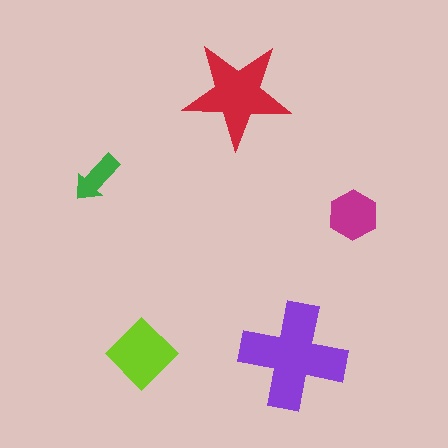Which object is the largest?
The purple cross.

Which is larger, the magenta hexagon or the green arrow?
The magenta hexagon.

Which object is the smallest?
The green arrow.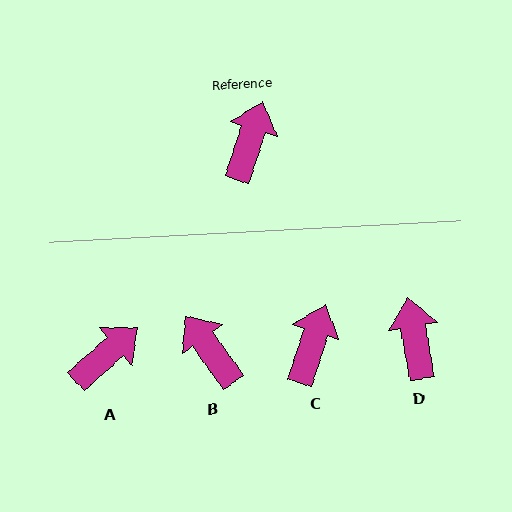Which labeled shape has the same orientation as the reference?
C.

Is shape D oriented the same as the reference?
No, it is off by about 28 degrees.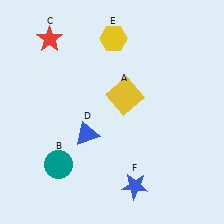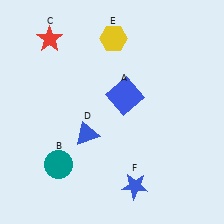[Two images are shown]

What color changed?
The square (A) changed from yellow in Image 1 to blue in Image 2.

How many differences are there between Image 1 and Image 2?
There is 1 difference between the two images.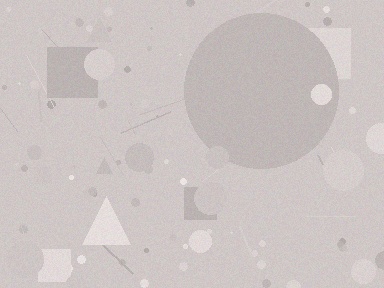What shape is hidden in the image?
A circle is hidden in the image.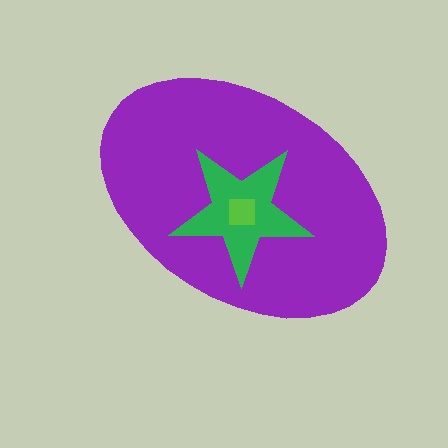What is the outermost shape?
The purple ellipse.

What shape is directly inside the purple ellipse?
The green star.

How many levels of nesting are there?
3.